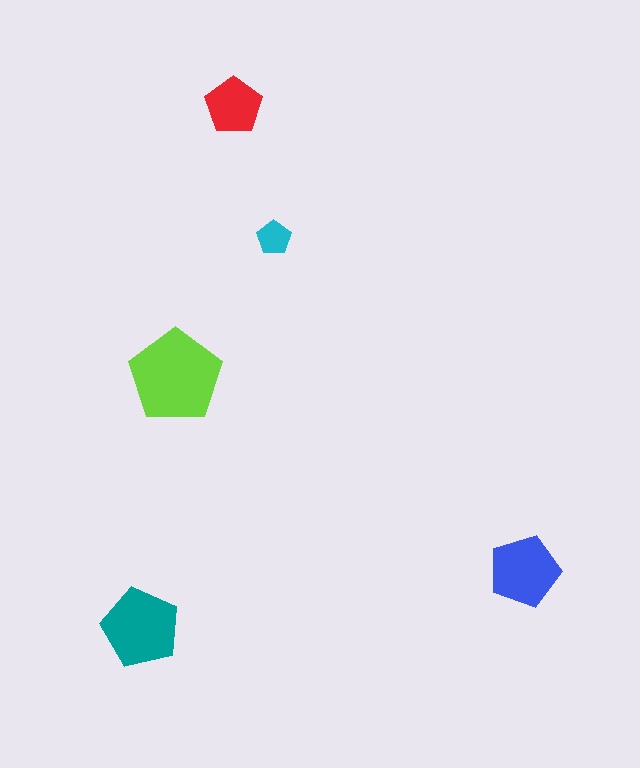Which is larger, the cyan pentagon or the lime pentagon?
The lime one.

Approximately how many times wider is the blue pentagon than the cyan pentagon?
About 2 times wider.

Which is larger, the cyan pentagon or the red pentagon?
The red one.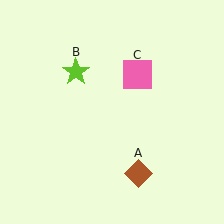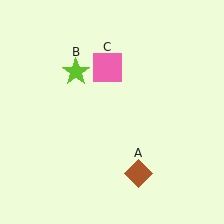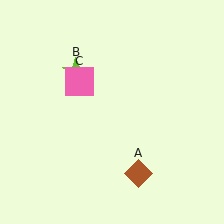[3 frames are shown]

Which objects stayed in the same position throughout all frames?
Brown diamond (object A) and lime star (object B) remained stationary.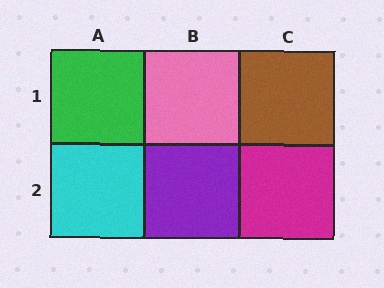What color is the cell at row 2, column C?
Magenta.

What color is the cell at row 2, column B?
Purple.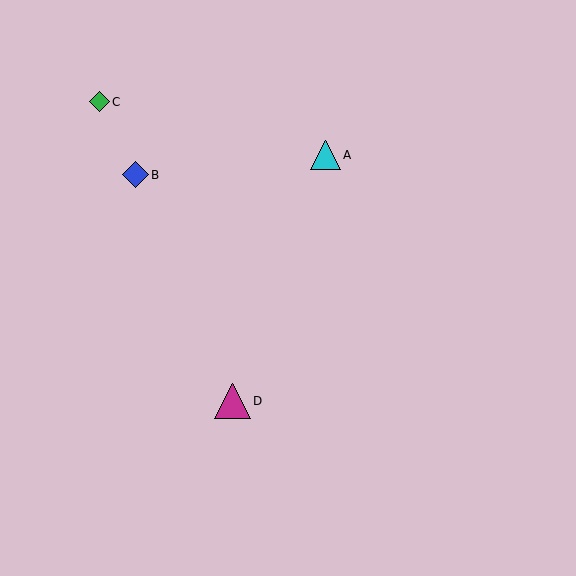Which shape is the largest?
The magenta triangle (labeled D) is the largest.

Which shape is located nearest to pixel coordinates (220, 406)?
The magenta triangle (labeled D) at (232, 401) is nearest to that location.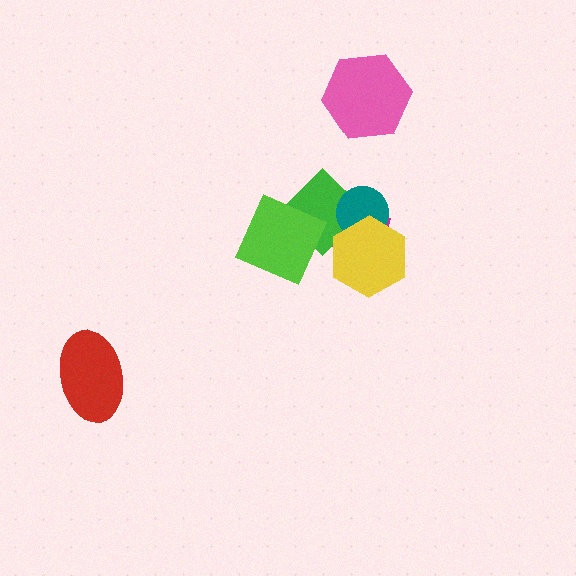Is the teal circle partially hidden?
Yes, it is partially covered by another shape.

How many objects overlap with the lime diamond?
2 objects overlap with the lime diamond.